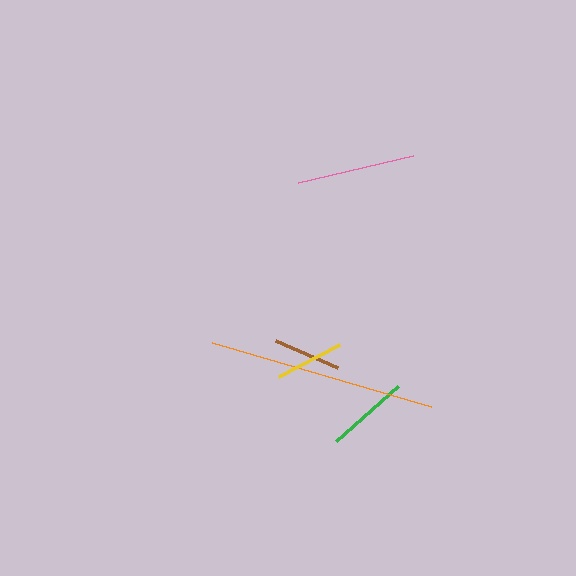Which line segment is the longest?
The orange line is the longest at approximately 229 pixels.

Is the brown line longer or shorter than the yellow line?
The yellow line is longer than the brown line.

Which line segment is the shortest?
The brown line is the shortest at approximately 68 pixels.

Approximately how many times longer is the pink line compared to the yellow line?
The pink line is approximately 1.7 times the length of the yellow line.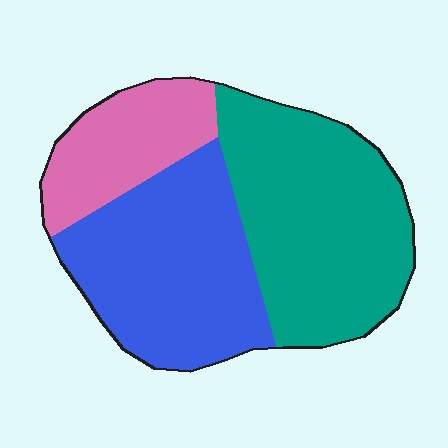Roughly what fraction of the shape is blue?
Blue takes up between a quarter and a half of the shape.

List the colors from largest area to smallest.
From largest to smallest: teal, blue, pink.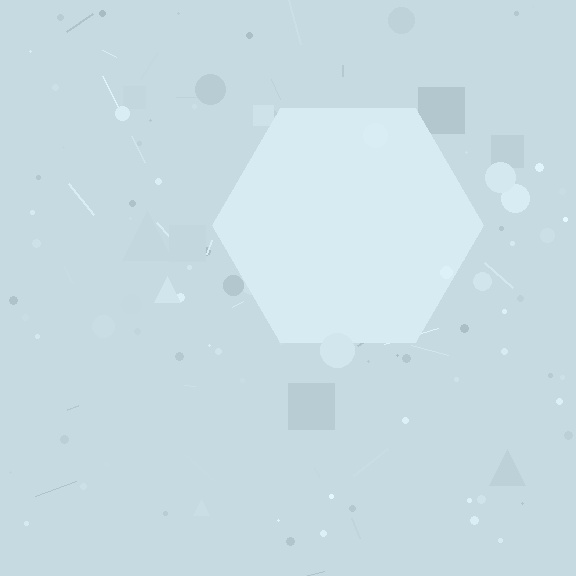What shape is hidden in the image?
A hexagon is hidden in the image.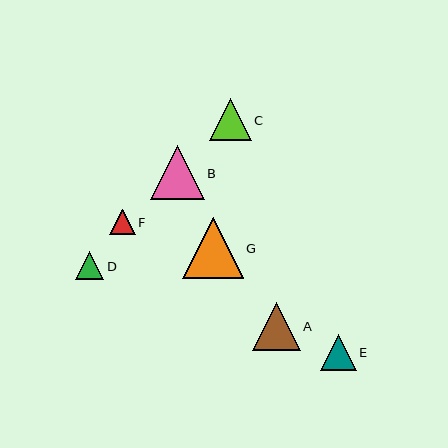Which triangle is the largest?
Triangle G is the largest with a size of approximately 60 pixels.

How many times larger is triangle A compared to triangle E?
Triangle A is approximately 1.3 times the size of triangle E.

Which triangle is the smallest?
Triangle F is the smallest with a size of approximately 25 pixels.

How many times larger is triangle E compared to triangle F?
Triangle E is approximately 1.4 times the size of triangle F.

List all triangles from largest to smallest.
From largest to smallest: G, B, A, C, E, D, F.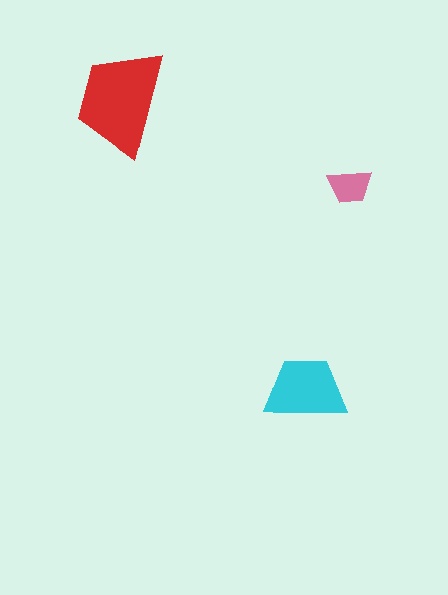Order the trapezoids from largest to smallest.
the red one, the cyan one, the pink one.